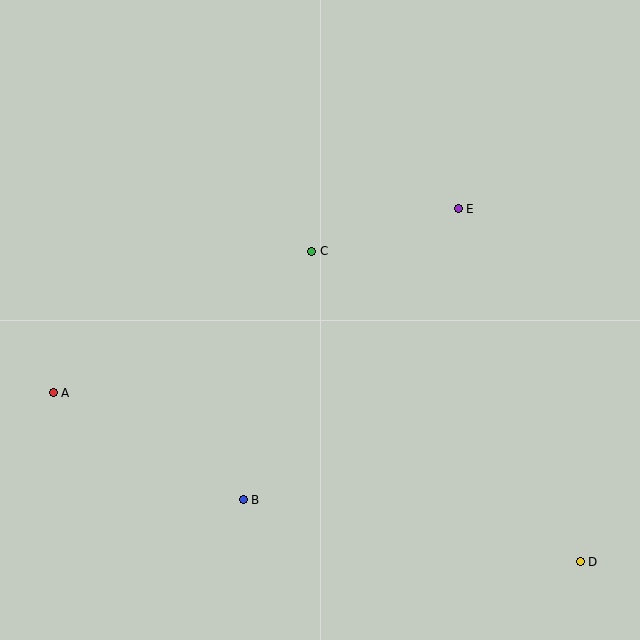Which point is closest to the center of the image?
Point C at (312, 251) is closest to the center.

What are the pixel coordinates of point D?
Point D is at (580, 562).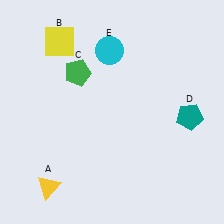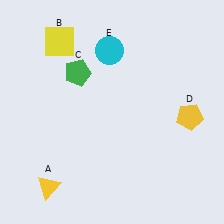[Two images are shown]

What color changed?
The pentagon (D) changed from teal in Image 1 to yellow in Image 2.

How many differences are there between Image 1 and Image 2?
There is 1 difference between the two images.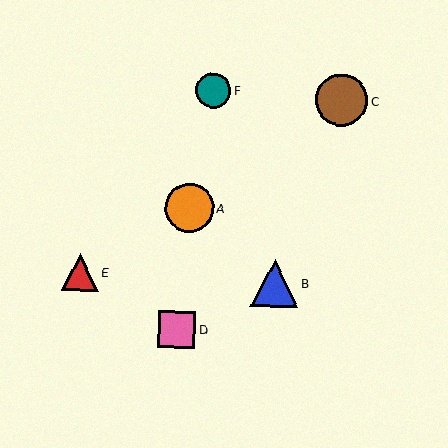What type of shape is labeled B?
Shape B is a blue triangle.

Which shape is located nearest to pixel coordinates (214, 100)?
The teal circle (labeled F) at (213, 91) is nearest to that location.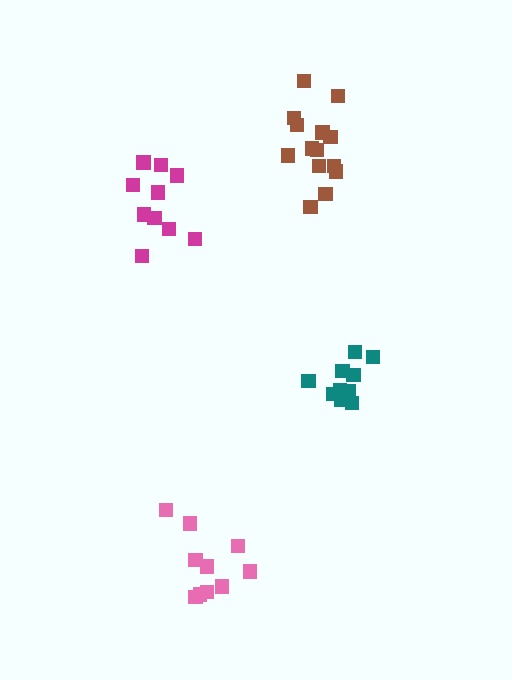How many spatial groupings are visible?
There are 4 spatial groupings.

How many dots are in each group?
Group 1: 10 dots, Group 2: 10 dots, Group 3: 10 dots, Group 4: 14 dots (44 total).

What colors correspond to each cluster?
The clusters are colored: pink, teal, magenta, brown.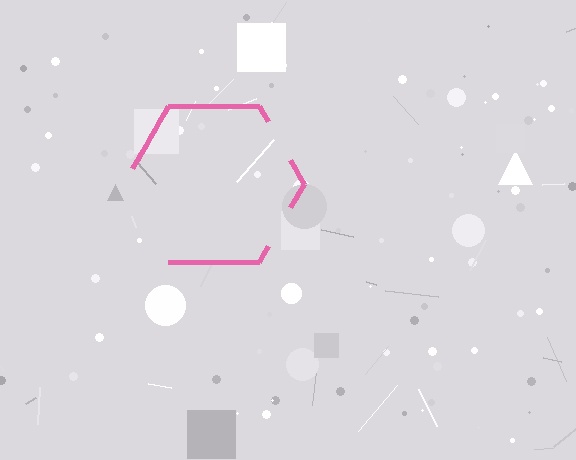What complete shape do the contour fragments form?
The contour fragments form a hexagon.